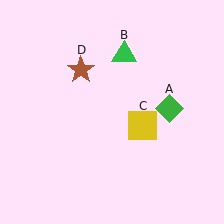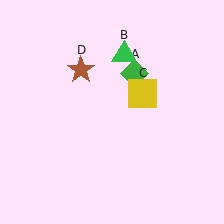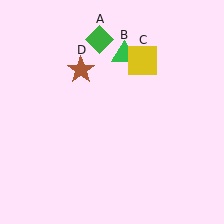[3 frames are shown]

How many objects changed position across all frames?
2 objects changed position: green diamond (object A), yellow square (object C).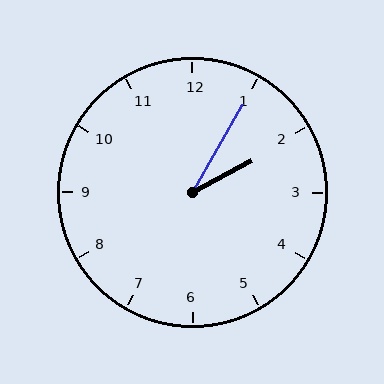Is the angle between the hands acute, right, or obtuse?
It is acute.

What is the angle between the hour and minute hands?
Approximately 32 degrees.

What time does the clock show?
2:05.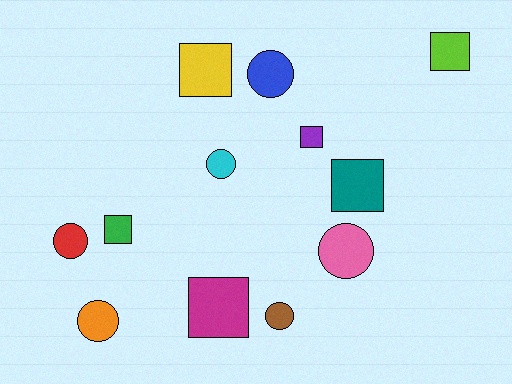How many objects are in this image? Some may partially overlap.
There are 12 objects.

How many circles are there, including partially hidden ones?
There are 6 circles.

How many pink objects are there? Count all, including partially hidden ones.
There is 1 pink object.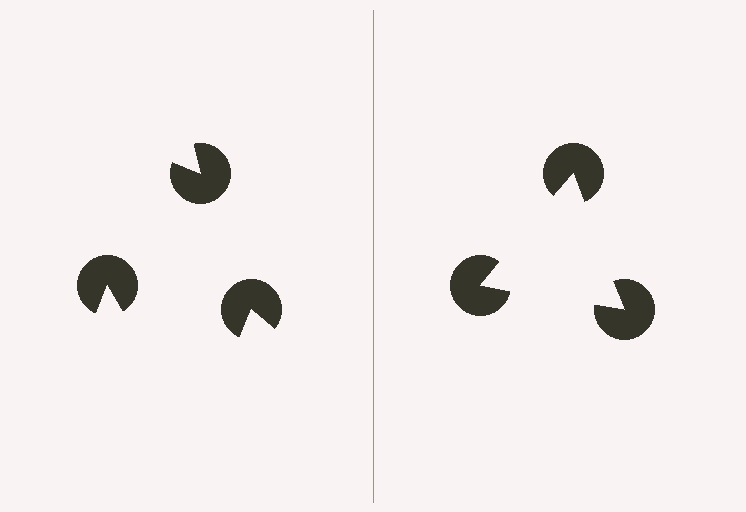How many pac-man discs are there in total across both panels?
6 — 3 on each side.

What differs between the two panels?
The pac-man discs are positioned identically on both sides; only the wedge orientations differ. On the right they align to a triangle; on the left they are misaligned.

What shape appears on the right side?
An illusory triangle.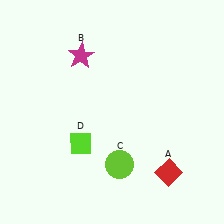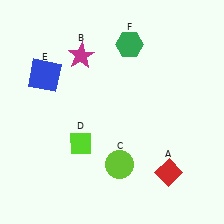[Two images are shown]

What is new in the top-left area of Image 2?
A blue square (E) was added in the top-left area of Image 2.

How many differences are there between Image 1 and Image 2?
There are 2 differences between the two images.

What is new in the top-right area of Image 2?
A green hexagon (F) was added in the top-right area of Image 2.